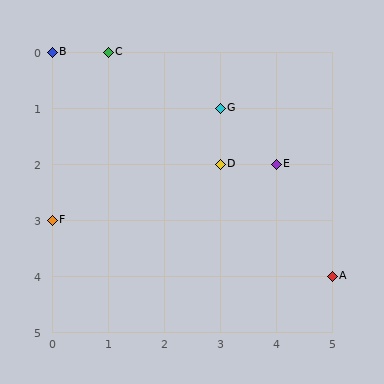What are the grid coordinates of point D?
Point D is at grid coordinates (3, 2).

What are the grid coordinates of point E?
Point E is at grid coordinates (4, 2).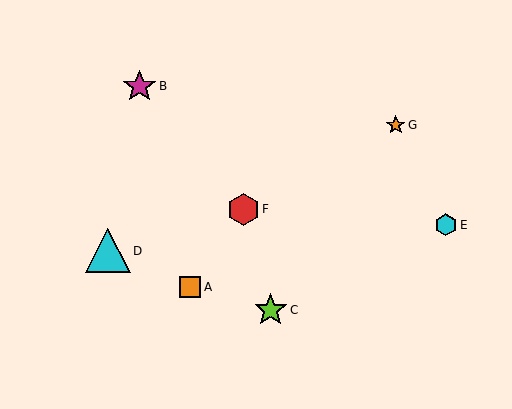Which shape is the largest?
The cyan triangle (labeled D) is the largest.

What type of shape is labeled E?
Shape E is a cyan hexagon.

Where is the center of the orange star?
The center of the orange star is at (396, 125).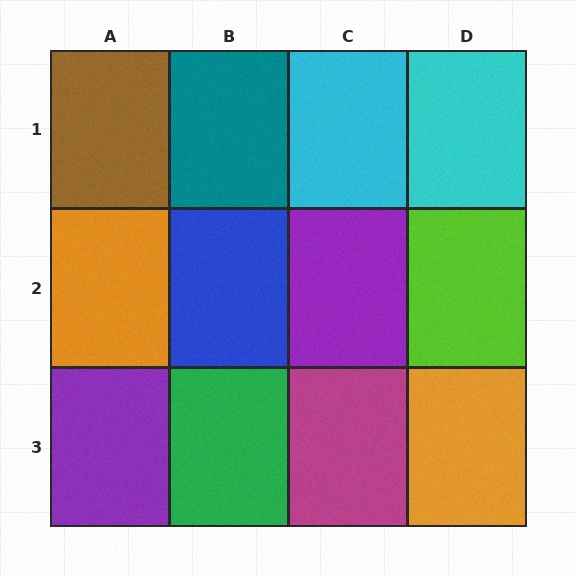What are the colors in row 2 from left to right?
Orange, blue, purple, lime.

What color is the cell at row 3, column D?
Orange.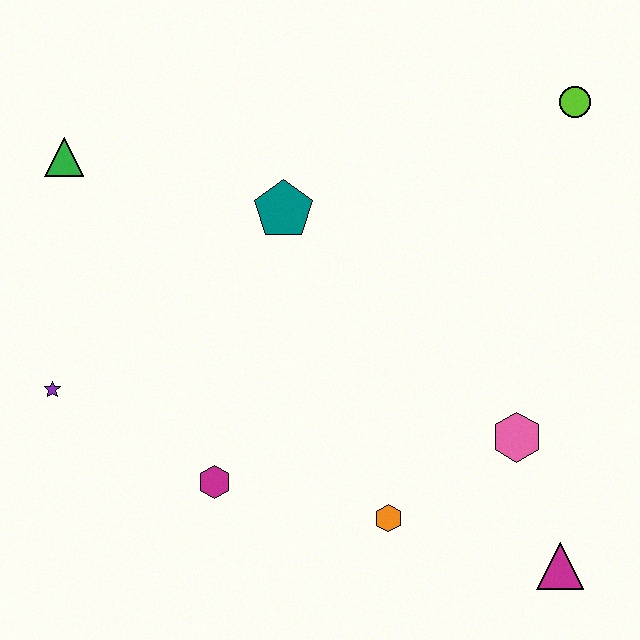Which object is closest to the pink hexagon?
The magenta triangle is closest to the pink hexagon.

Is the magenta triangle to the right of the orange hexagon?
Yes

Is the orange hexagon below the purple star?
Yes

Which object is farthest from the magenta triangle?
The green triangle is farthest from the magenta triangle.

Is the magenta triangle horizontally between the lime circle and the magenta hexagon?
Yes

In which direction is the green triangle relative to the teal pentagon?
The green triangle is to the left of the teal pentagon.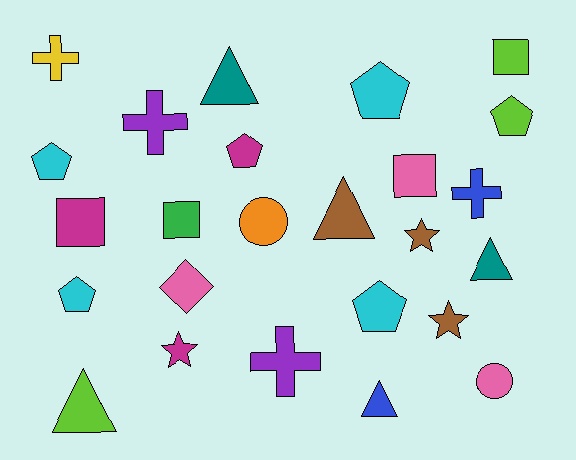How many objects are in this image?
There are 25 objects.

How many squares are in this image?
There are 4 squares.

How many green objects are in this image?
There is 1 green object.